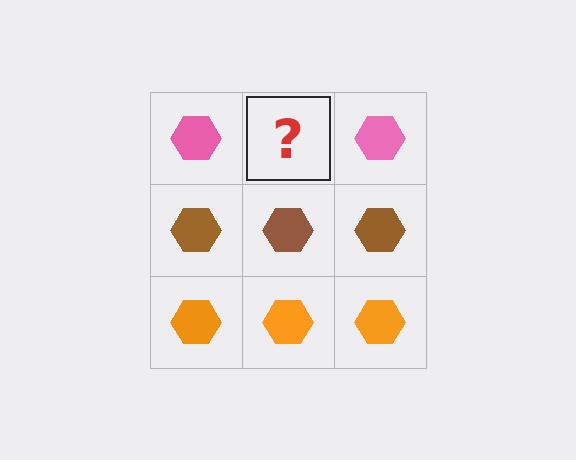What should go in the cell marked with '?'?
The missing cell should contain a pink hexagon.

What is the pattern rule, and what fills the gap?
The rule is that each row has a consistent color. The gap should be filled with a pink hexagon.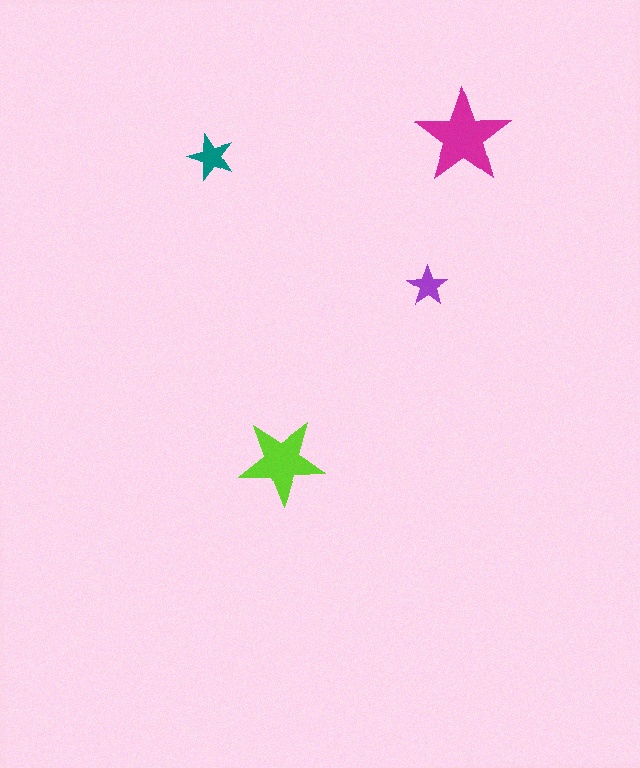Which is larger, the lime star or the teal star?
The lime one.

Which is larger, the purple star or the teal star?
The teal one.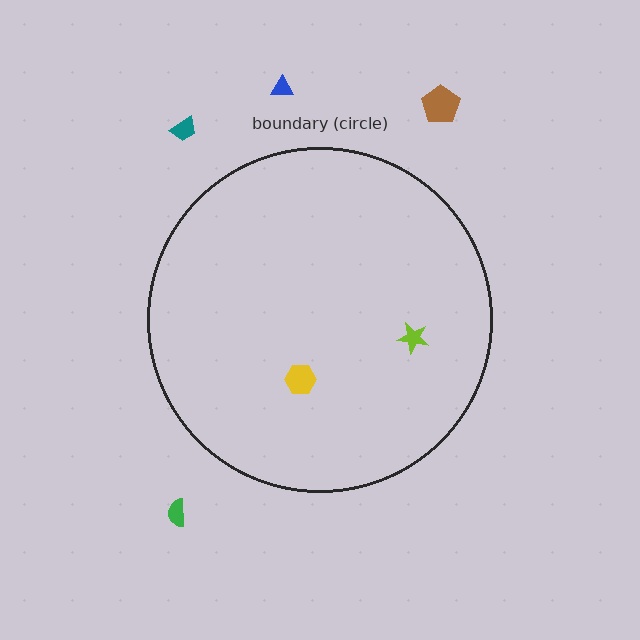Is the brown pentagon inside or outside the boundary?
Outside.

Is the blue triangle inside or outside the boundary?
Outside.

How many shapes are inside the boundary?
2 inside, 4 outside.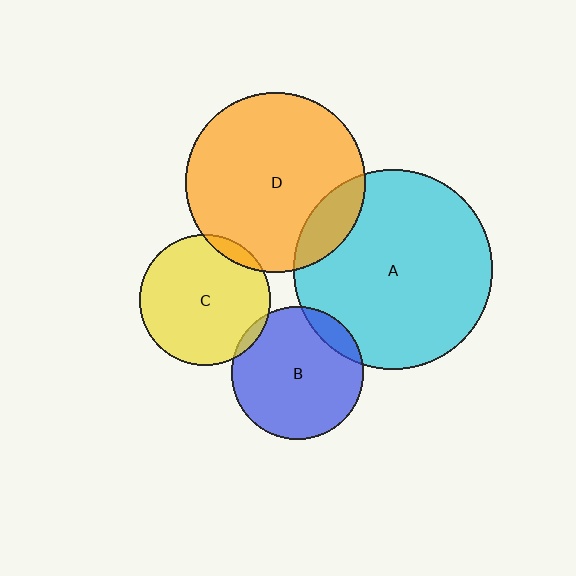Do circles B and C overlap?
Yes.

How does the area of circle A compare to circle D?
Approximately 1.2 times.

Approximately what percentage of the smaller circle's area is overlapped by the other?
Approximately 5%.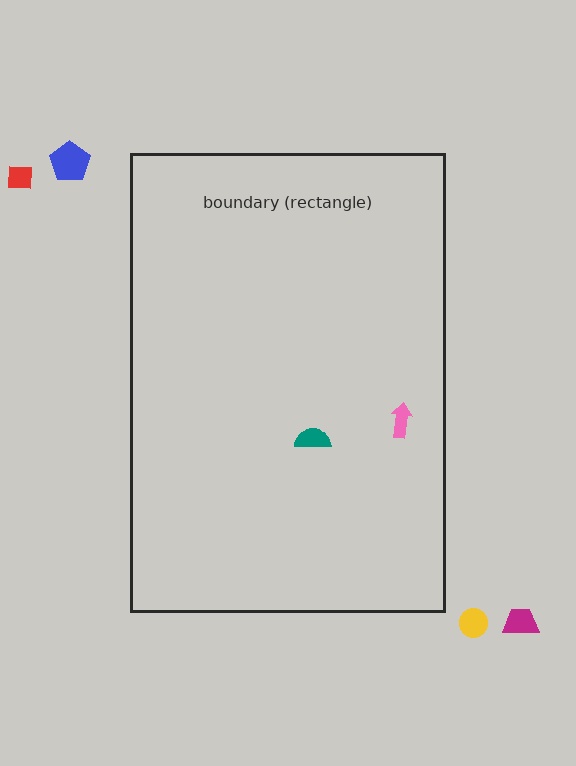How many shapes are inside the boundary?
2 inside, 4 outside.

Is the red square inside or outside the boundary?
Outside.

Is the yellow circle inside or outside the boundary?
Outside.